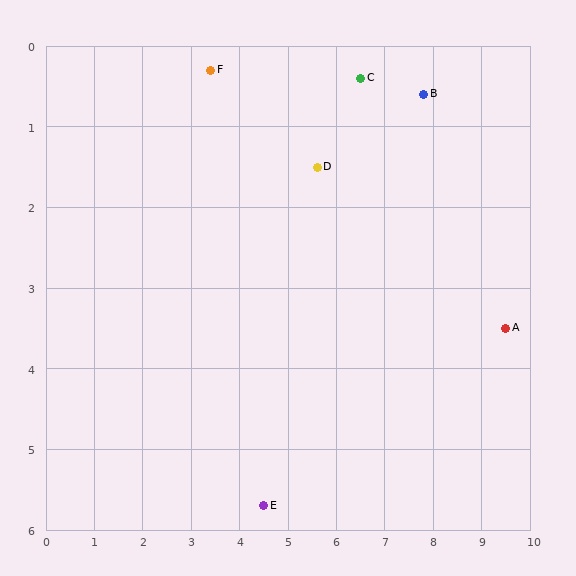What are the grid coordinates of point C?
Point C is at approximately (6.5, 0.4).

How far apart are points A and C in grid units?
Points A and C are about 4.3 grid units apart.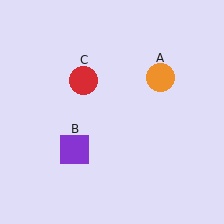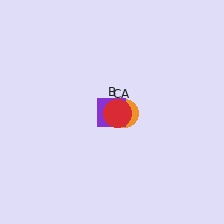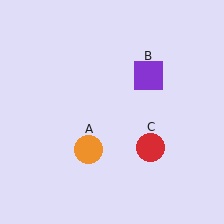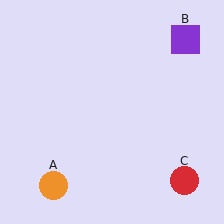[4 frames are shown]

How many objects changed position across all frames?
3 objects changed position: orange circle (object A), purple square (object B), red circle (object C).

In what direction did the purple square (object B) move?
The purple square (object B) moved up and to the right.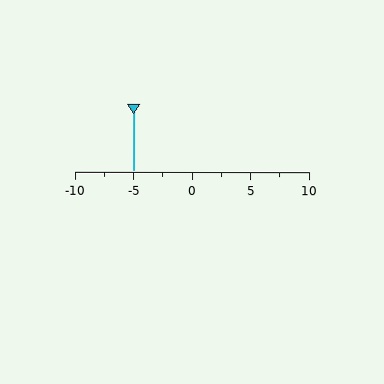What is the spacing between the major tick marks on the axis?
The major ticks are spaced 5 apart.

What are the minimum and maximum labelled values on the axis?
The axis runs from -10 to 10.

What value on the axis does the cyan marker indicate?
The marker indicates approximately -5.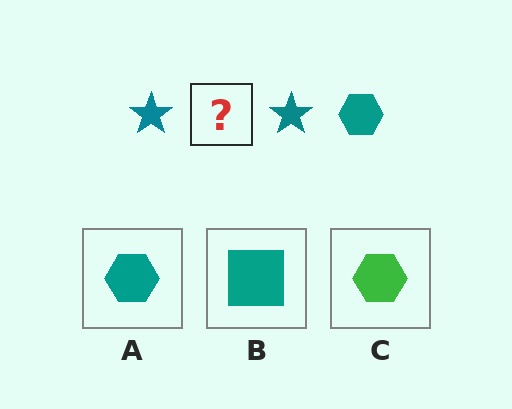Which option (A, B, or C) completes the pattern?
A.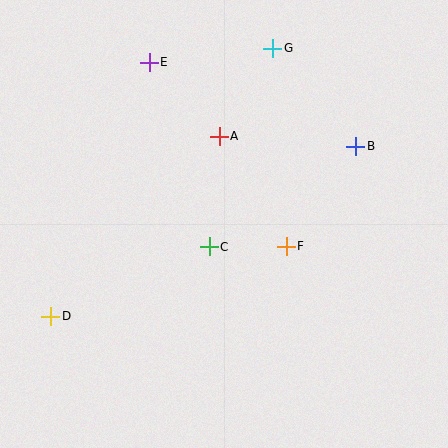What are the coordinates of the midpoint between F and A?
The midpoint between F and A is at (253, 191).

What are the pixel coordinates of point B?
Point B is at (356, 147).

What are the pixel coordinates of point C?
Point C is at (209, 247).